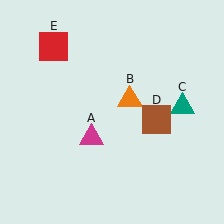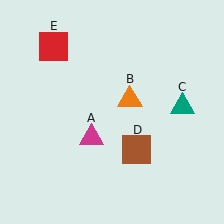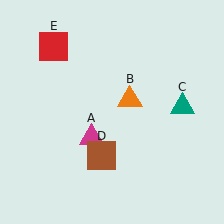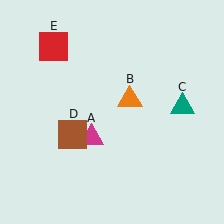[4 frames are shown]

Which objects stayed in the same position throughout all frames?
Magenta triangle (object A) and orange triangle (object B) and teal triangle (object C) and red square (object E) remained stationary.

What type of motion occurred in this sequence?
The brown square (object D) rotated clockwise around the center of the scene.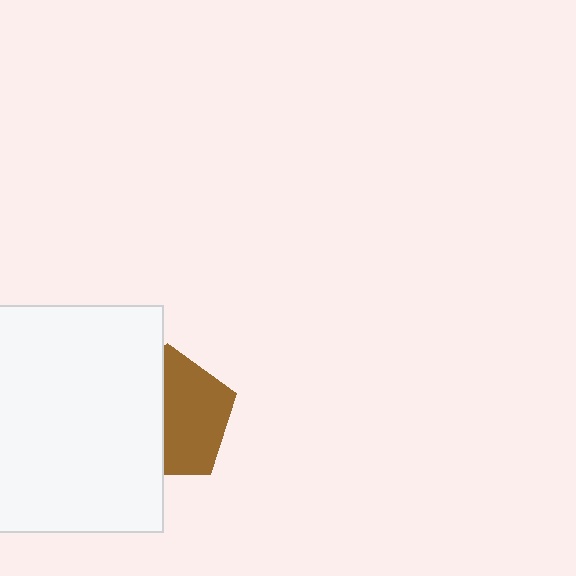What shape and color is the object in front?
The object in front is a white square.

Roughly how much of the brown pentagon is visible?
About half of it is visible (roughly 54%).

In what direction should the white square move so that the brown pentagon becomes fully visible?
The white square should move left. That is the shortest direction to clear the overlap and leave the brown pentagon fully visible.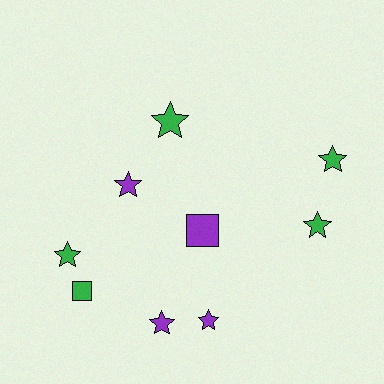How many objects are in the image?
There are 9 objects.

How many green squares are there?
There is 1 green square.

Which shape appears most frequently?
Star, with 7 objects.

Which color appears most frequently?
Green, with 5 objects.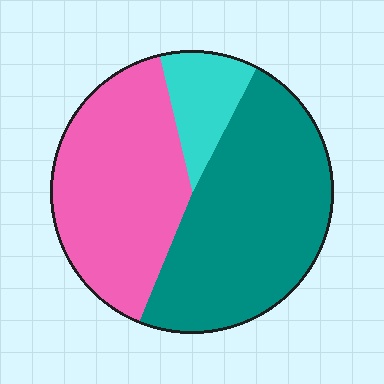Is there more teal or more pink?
Teal.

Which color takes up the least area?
Cyan, at roughly 10%.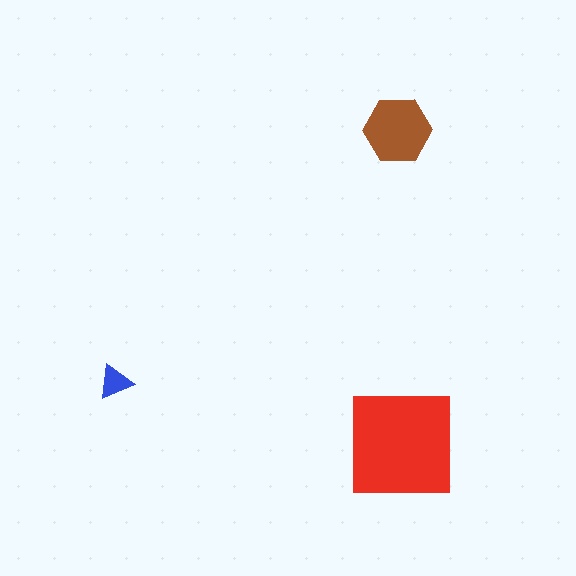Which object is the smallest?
The blue triangle.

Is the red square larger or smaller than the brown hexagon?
Larger.